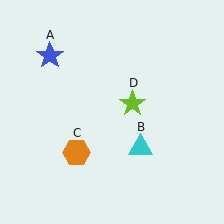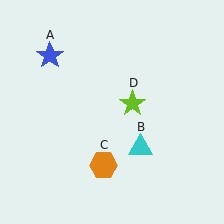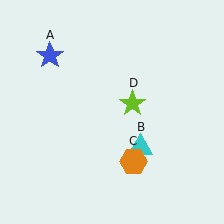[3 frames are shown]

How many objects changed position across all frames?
1 object changed position: orange hexagon (object C).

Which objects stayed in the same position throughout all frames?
Blue star (object A) and cyan triangle (object B) and lime star (object D) remained stationary.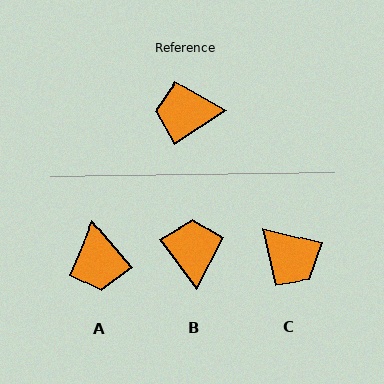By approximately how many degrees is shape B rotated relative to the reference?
Approximately 87 degrees clockwise.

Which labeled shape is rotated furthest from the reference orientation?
C, about 132 degrees away.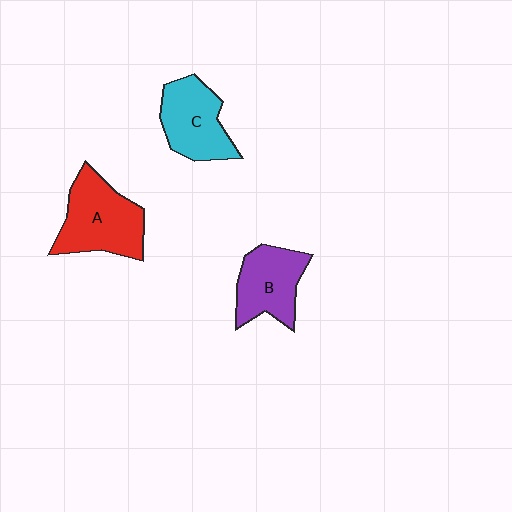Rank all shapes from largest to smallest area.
From largest to smallest: A (red), C (cyan), B (purple).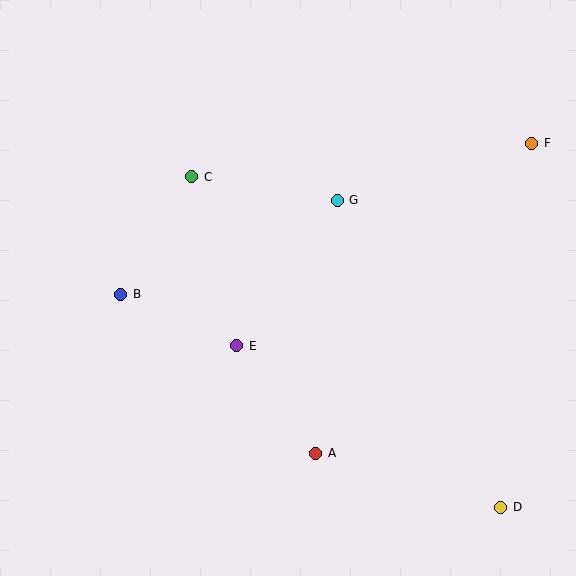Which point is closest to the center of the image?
Point E at (237, 346) is closest to the center.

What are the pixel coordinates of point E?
Point E is at (237, 346).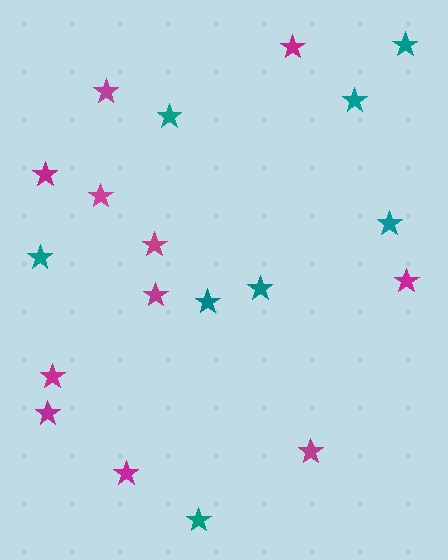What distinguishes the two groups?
There are 2 groups: one group of teal stars (8) and one group of magenta stars (11).